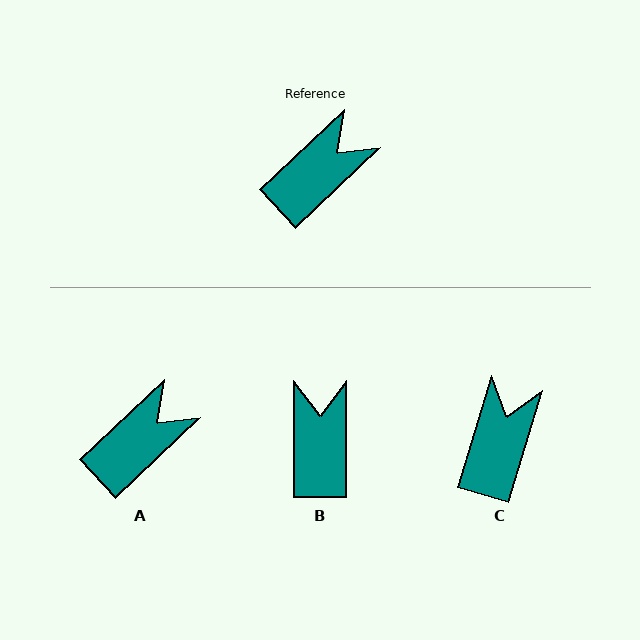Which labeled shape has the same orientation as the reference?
A.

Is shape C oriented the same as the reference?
No, it is off by about 30 degrees.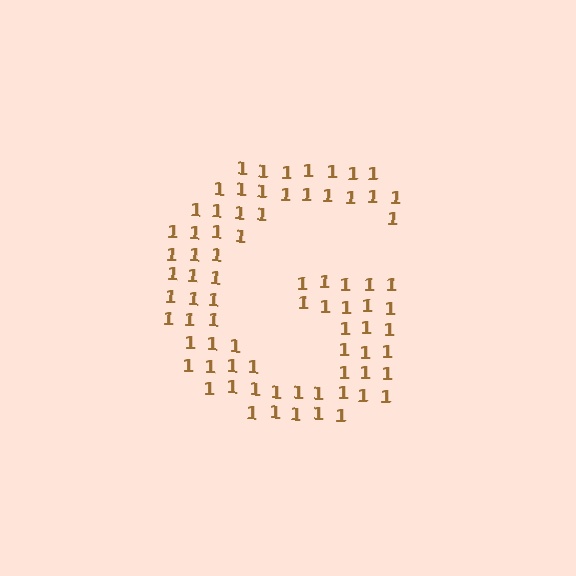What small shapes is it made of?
It is made of small digit 1's.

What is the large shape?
The large shape is the letter G.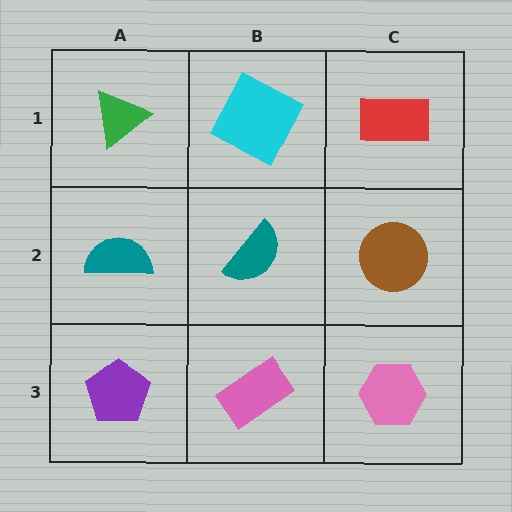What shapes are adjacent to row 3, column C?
A brown circle (row 2, column C), a pink rectangle (row 3, column B).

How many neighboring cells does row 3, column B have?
3.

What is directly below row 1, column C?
A brown circle.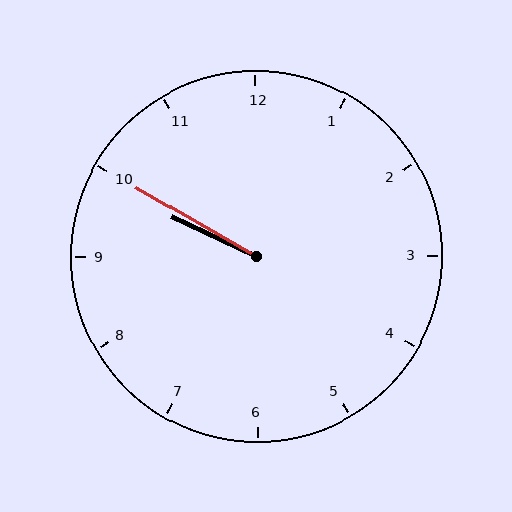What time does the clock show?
9:50.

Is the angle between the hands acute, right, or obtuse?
It is acute.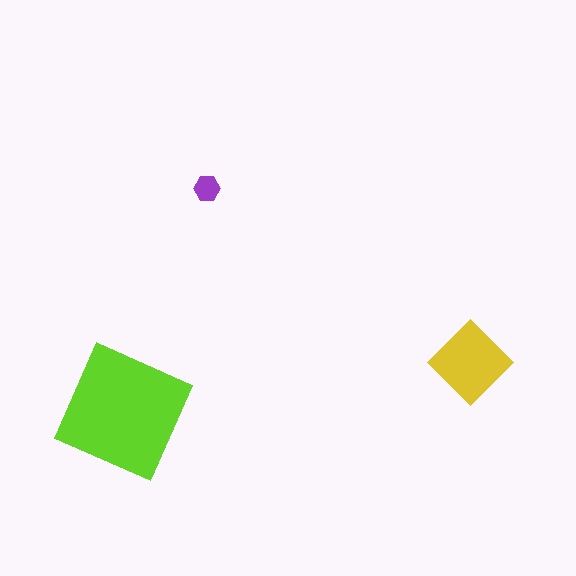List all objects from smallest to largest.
The purple hexagon, the yellow diamond, the lime square.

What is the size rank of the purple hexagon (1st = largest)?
3rd.